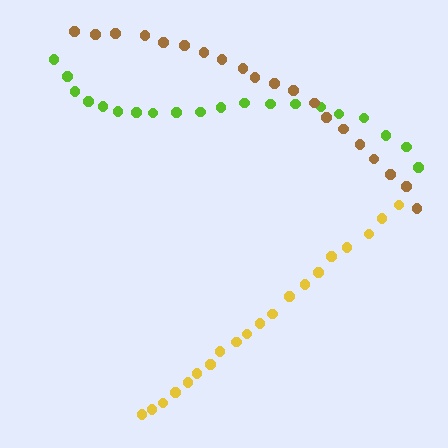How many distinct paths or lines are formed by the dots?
There are 3 distinct paths.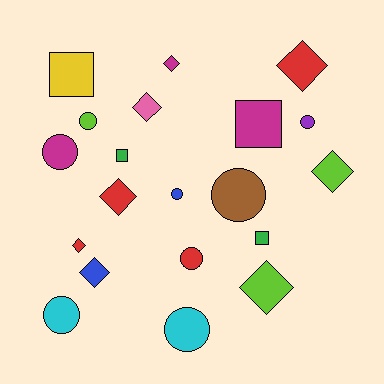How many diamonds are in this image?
There are 8 diamonds.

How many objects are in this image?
There are 20 objects.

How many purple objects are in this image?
There is 1 purple object.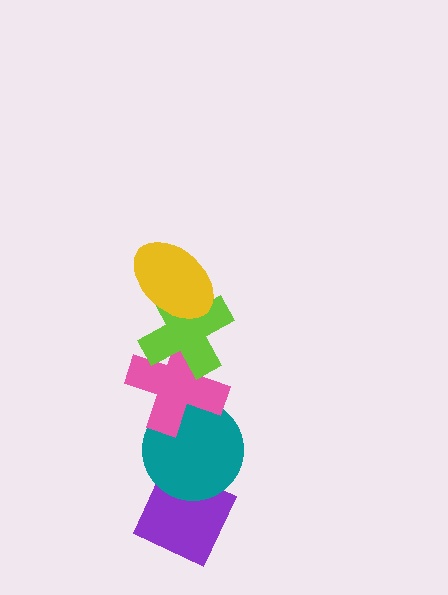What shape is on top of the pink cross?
The lime cross is on top of the pink cross.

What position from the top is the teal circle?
The teal circle is 4th from the top.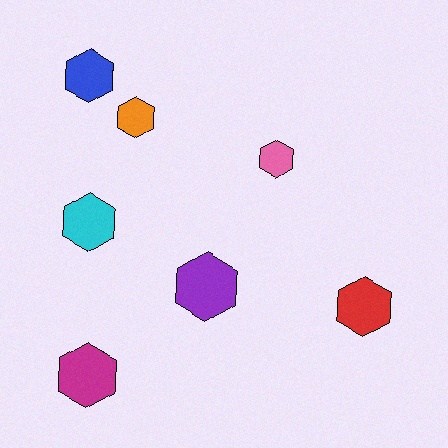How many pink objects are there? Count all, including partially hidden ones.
There is 1 pink object.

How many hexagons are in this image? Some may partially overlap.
There are 7 hexagons.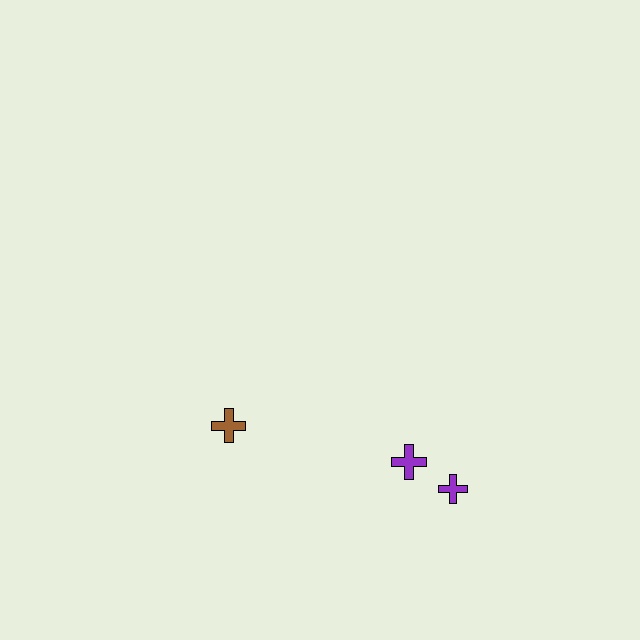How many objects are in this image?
There are 3 objects.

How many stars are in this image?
There are no stars.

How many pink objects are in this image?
There are no pink objects.